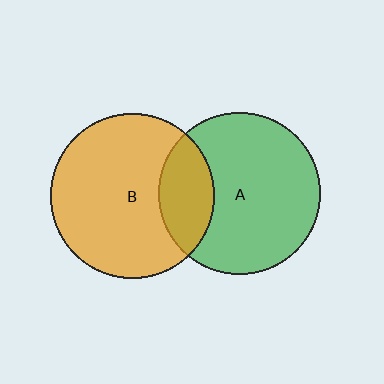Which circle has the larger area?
Circle B (orange).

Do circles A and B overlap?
Yes.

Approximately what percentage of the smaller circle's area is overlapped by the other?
Approximately 25%.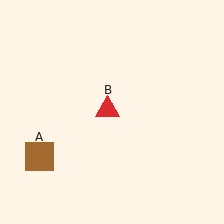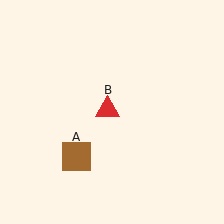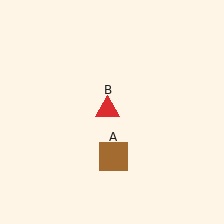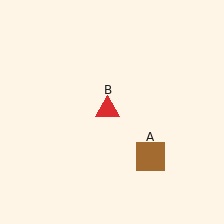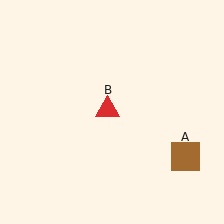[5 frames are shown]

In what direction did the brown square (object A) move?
The brown square (object A) moved right.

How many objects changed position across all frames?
1 object changed position: brown square (object A).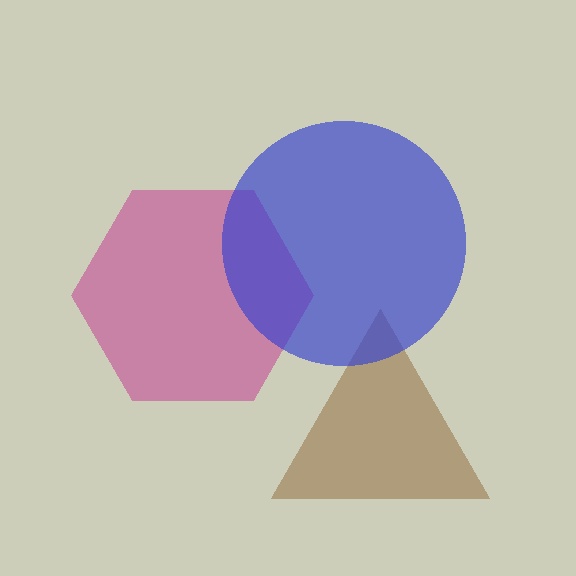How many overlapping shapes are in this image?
There are 3 overlapping shapes in the image.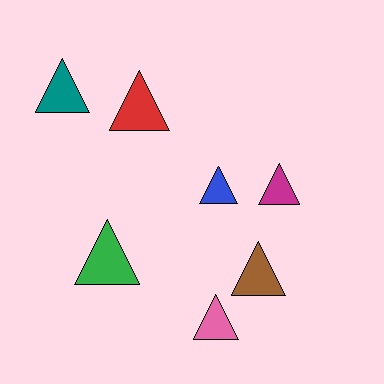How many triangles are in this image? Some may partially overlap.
There are 7 triangles.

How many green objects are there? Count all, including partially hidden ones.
There is 1 green object.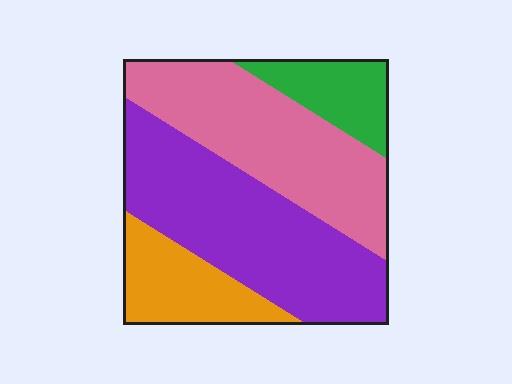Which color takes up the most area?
Purple, at roughly 40%.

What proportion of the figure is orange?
Orange takes up about one sixth (1/6) of the figure.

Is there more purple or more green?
Purple.